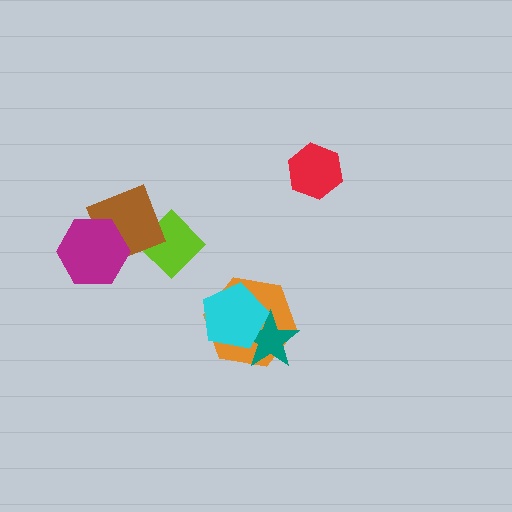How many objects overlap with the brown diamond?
2 objects overlap with the brown diamond.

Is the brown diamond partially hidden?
Yes, it is partially covered by another shape.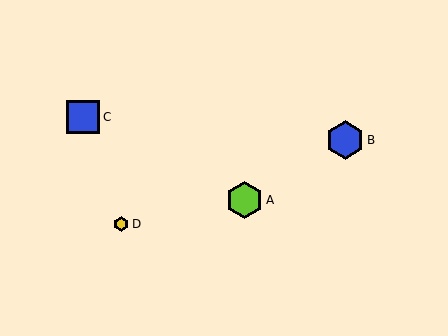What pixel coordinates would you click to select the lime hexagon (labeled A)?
Click at (245, 200) to select the lime hexagon A.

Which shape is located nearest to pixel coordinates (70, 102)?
The blue square (labeled C) at (83, 117) is nearest to that location.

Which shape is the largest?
The blue hexagon (labeled B) is the largest.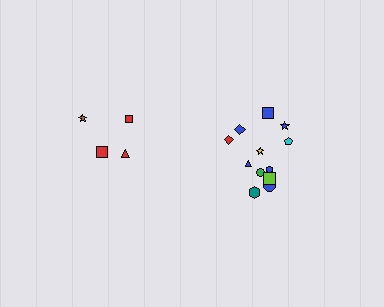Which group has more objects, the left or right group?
The right group.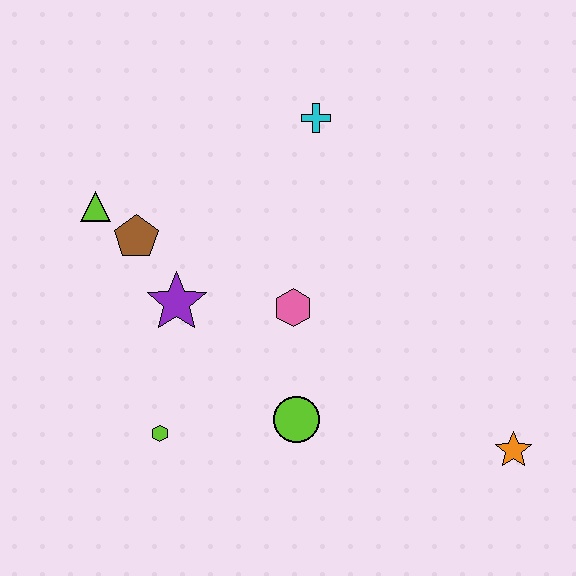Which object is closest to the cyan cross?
The pink hexagon is closest to the cyan cross.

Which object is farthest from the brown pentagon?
The orange star is farthest from the brown pentagon.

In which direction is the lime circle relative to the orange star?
The lime circle is to the left of the orange star.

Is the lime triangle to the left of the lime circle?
Yes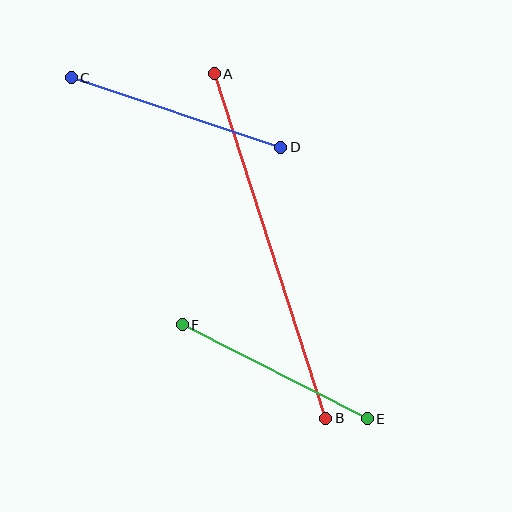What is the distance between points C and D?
The distance is approximately 221 pixels.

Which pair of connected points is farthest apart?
Points A and B are farthest apart.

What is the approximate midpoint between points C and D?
The midpoint is at approximately (176, 112) pixels.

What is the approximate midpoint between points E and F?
The midpoint is at approximately (275, 372) pixels.